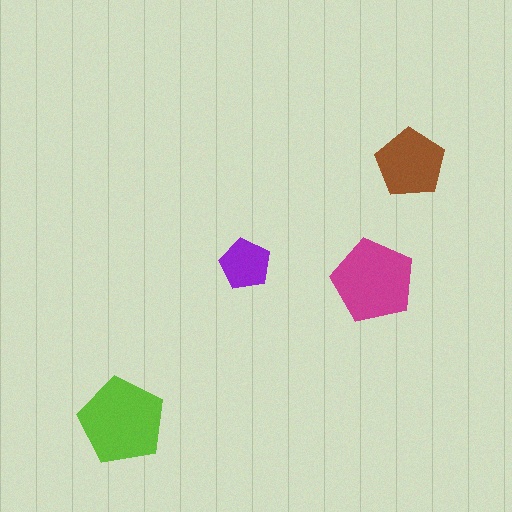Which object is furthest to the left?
The lime pentagon is leftmost.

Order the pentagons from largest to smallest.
the lime one, the magenta one, the brown one, the purple one.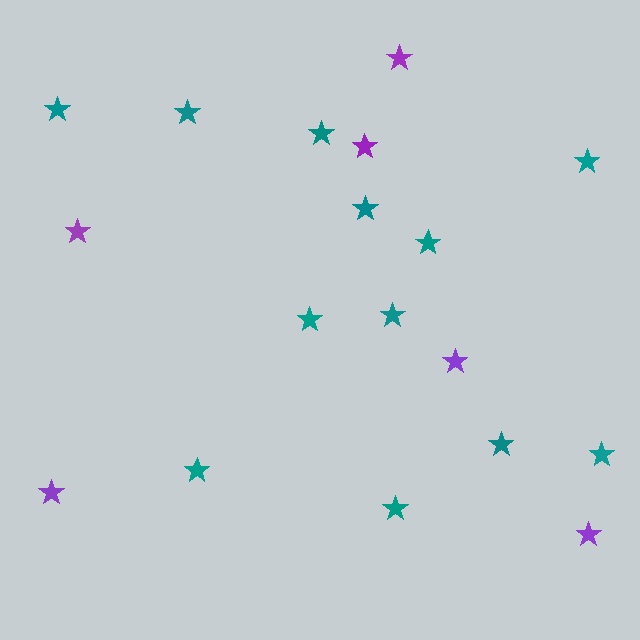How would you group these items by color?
There are 2 groups: one group of purple stars (6) and one group of teal stars (12).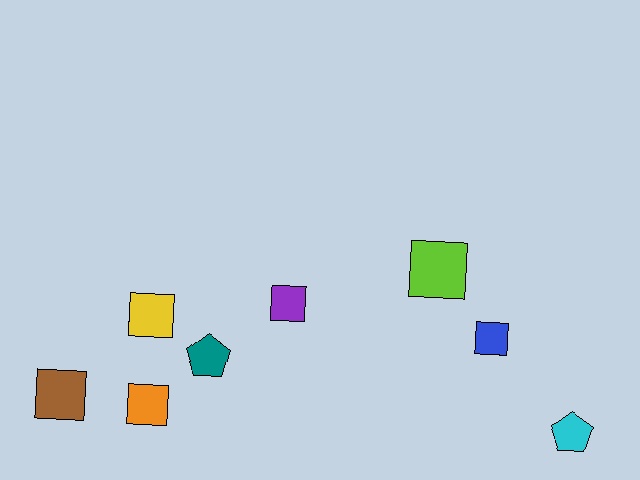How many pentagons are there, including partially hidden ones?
There are 2 pentagons.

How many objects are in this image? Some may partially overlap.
There are 8 objects.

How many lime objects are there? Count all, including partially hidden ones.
There is 1 lime object.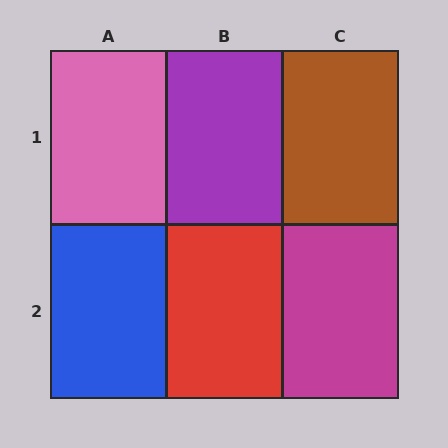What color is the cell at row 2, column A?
Blue.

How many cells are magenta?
1 cell is magenta.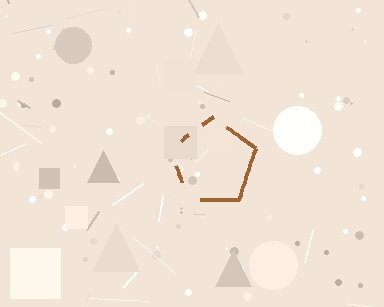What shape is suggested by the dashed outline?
The dashed outline suggests a pentagon.